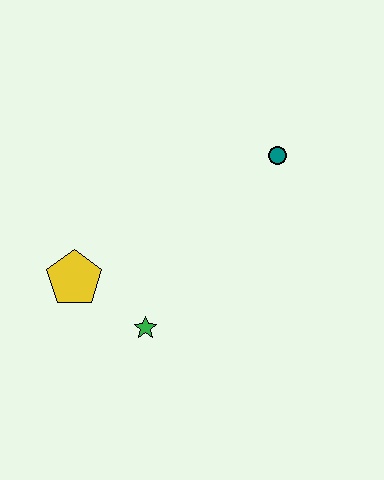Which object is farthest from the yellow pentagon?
The teal circle is farthest from the yellow pentagon.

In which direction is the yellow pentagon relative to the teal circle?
The yellow pentagon is to the left of the teal circle.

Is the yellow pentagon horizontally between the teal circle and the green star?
No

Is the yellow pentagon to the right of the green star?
No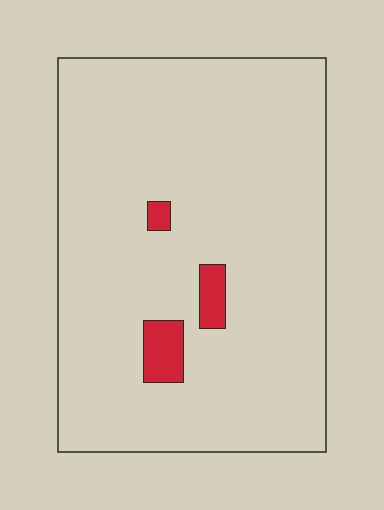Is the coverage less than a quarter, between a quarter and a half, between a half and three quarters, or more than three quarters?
Less than a quarter.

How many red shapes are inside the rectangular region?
3.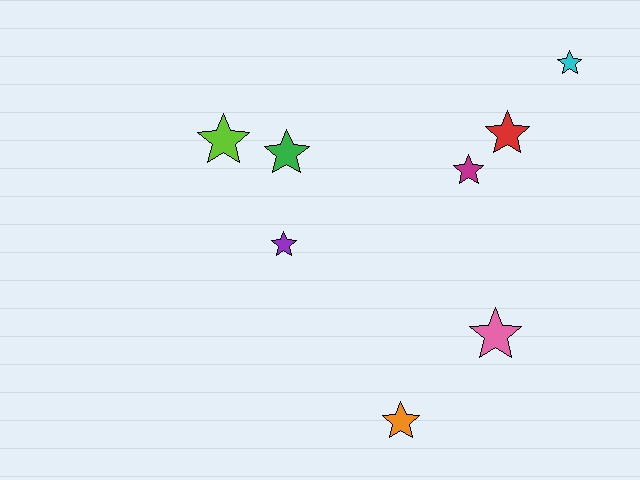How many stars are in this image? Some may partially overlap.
There are 8 stars.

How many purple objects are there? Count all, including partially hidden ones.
There is 1 purple object.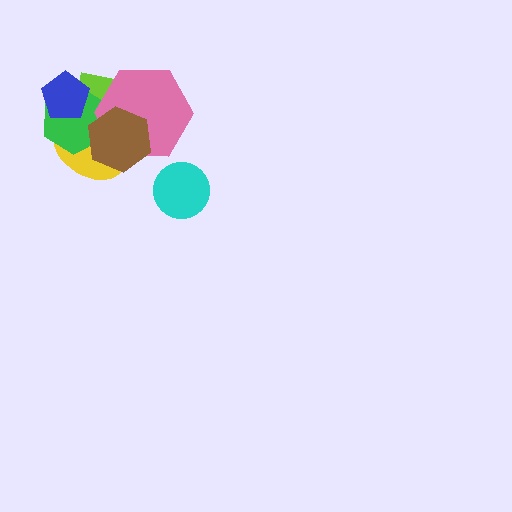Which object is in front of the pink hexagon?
The brown hexagon is in front of the pink hexagon.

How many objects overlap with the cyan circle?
0 objects overlap with the cyan circle.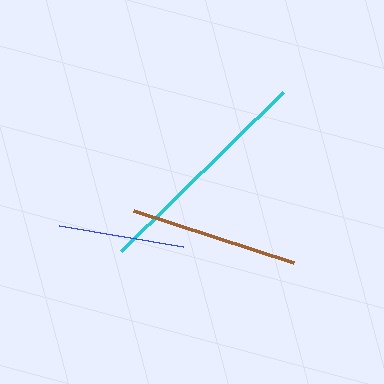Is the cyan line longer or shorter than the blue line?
The cyan line is longer than the blue line.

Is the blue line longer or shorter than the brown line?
The brown line is longer than the blue line.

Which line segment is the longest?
The cyan line is the longest at approximately 228 pixels.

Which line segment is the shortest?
The blue line is the shortest at approximately 126 pixels.